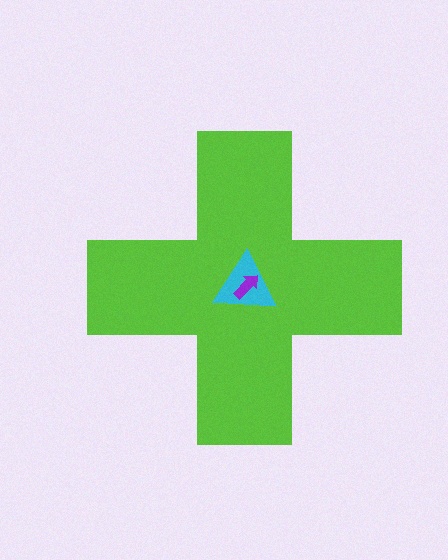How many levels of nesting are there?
3.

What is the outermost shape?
The lime cross.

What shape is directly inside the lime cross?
The cyan triangle.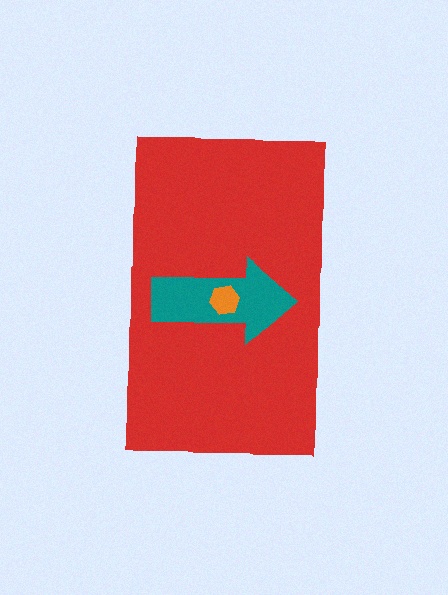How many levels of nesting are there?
3.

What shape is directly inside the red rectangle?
The teal arrow.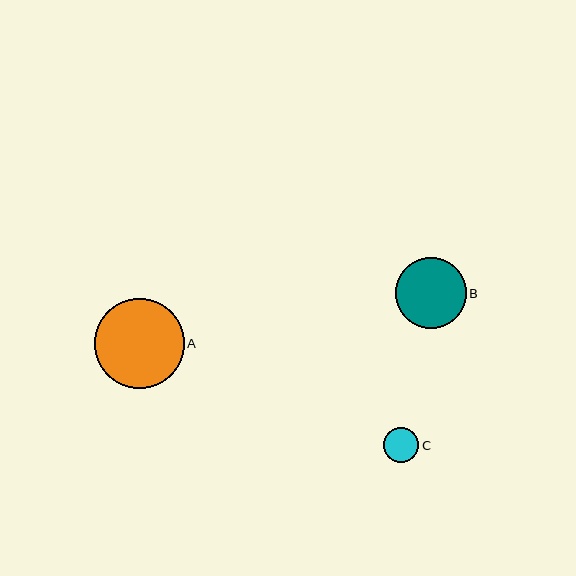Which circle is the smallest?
Circle C is the smallest with a size of approximately 35 pixels.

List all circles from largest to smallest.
From largest to smallest: A, B, C.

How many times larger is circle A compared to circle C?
Circle A is approximately 2.6 times the size of circle C.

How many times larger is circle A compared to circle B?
Circle A is approximately 1.3 times the size of circle B.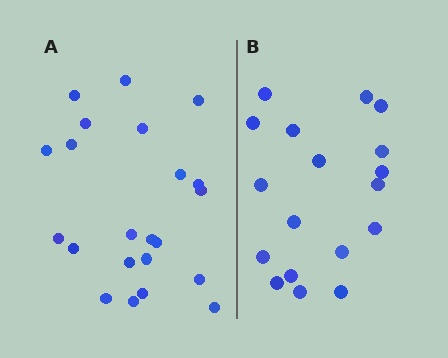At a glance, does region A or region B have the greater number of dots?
Region A (the left region) has more dots.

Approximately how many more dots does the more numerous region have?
Region A has about 4 more dots than region B.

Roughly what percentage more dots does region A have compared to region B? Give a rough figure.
About 20% more.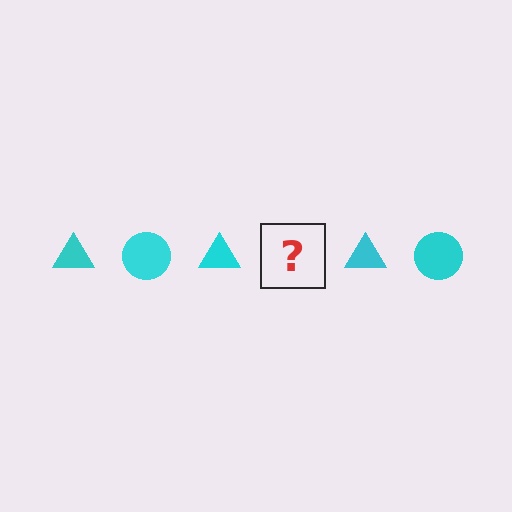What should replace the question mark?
The question mark should be replaced with a cyan circle.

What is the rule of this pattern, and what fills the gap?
The rule is that the pattern cycles through triangle, circle shapes in cyan. The gap should be filled with a cyan circle.